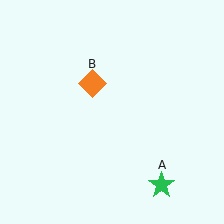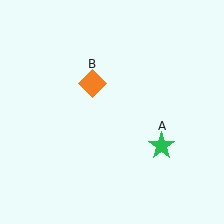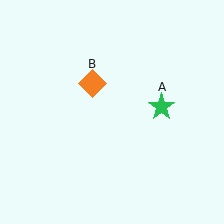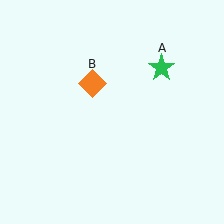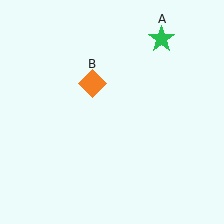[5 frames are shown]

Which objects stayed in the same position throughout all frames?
Orange diamond (object B) remained stationary.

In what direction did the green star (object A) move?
The green star (object A) moved up.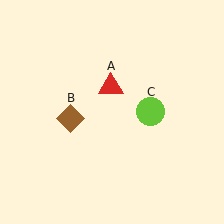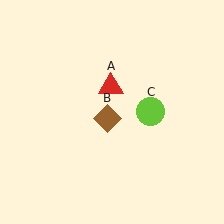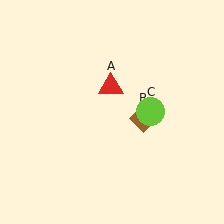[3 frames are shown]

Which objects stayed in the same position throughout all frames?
Red triangle (object A) and lime circle (object C) remained stationary.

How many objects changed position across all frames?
1 object changed position: brown diamond (object B).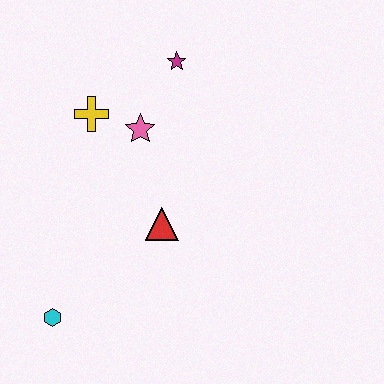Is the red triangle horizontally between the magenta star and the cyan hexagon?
Yes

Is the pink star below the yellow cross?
Yes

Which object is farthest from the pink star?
The cyan hexagon is farthest from the pink star.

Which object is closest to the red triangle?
The pink star is closest to the red triangle.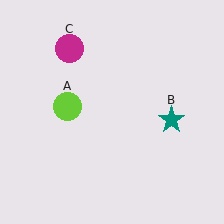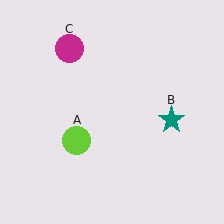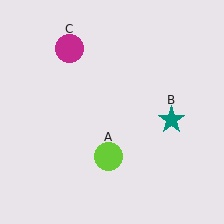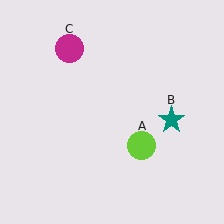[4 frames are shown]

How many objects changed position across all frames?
1 object changed position: lime circle (object A).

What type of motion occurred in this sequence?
The lime circle (object A) rotated counterclockwise around the center of the scene.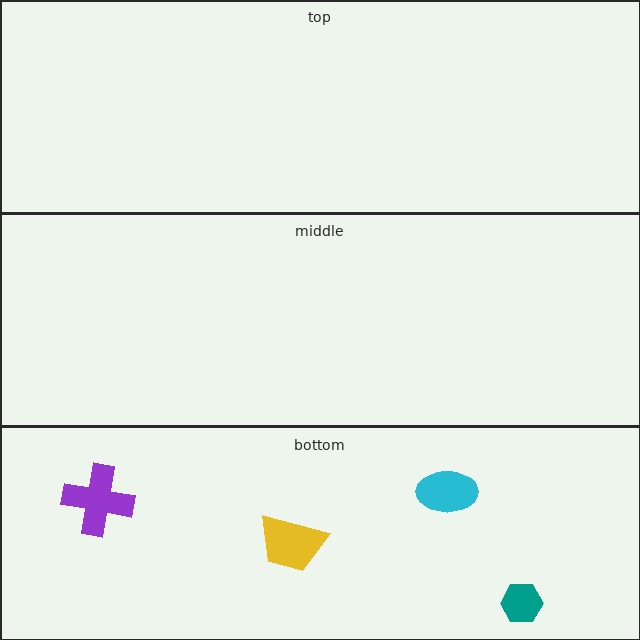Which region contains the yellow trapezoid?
The bottom region.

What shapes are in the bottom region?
The cyan ellipse, the yellow trapezoid, the purple cross, the teal hexagon.